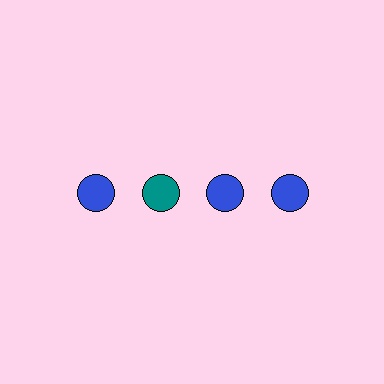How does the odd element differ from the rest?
It has a different color: teal instead of blue.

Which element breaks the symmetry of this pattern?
The teal circle in the top row, second from left column breaks the symmetry. All other shapes are blue circles.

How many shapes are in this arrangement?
There are 4 shapes arranged in a grid pattern.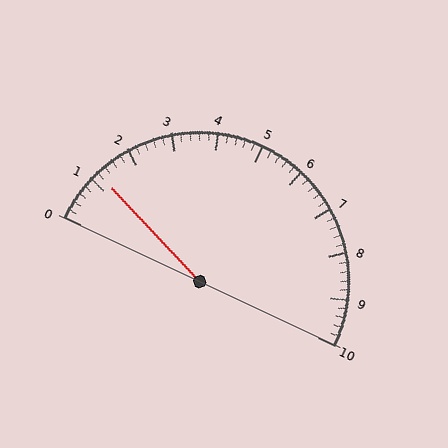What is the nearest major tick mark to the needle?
The nearest major tick mark is 1.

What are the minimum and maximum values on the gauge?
The gauge ranges from 0 to 10.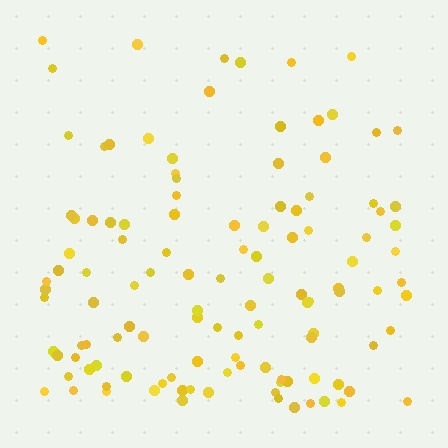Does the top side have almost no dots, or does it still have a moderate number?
Still a moderate number, just noticeably fewer than the bottom.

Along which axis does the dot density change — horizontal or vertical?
Vertical.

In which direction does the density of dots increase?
From top to bottom, with the bottom side densest.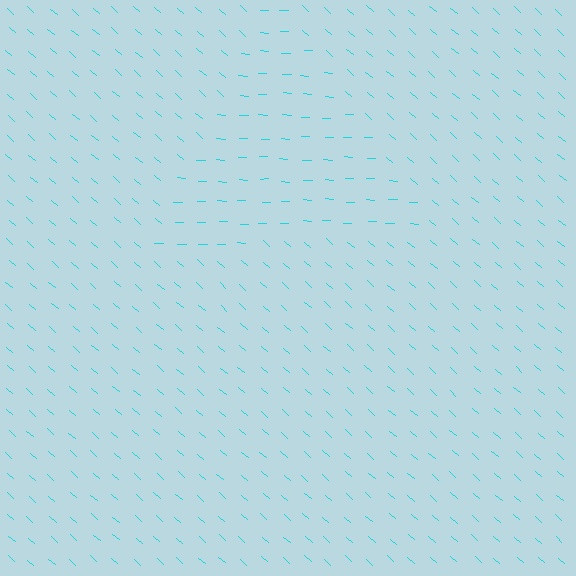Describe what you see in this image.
The image is filled with small cyan line segments. A triangle region in the image has lines oriented differently from the surrounding lines, creating a visible texture boundary.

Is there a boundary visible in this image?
Yes, there is a texture boundary formed by a change in line orientation.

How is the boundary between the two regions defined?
The boundary is defined purely by a change in line orientation (approximately 39 degrees difference). All lines are the same color and thickness.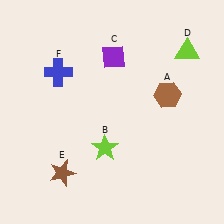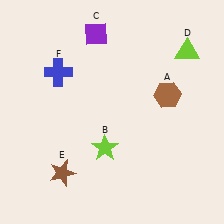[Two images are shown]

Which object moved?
The purple diamond (C) moved up.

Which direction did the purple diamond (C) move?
The purple diamond (C) moved up.